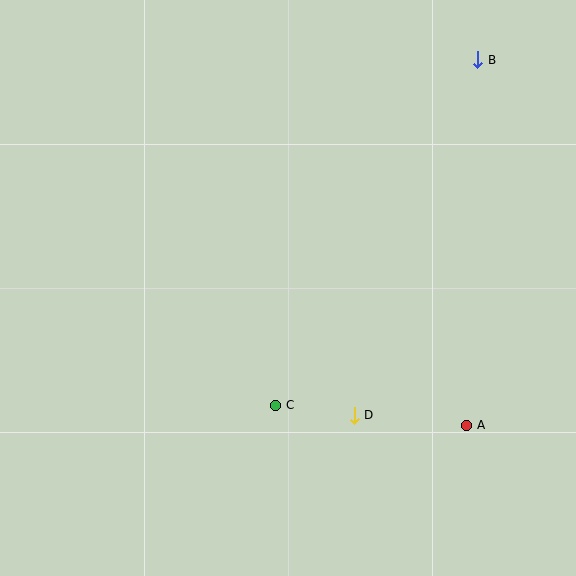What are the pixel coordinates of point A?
Point A is at (467, 425).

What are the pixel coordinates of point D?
Point D is at (354, 415).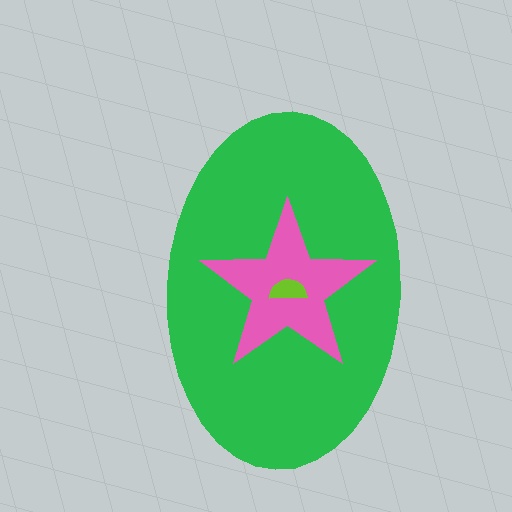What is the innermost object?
The lime semicircle.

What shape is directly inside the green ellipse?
The pink star.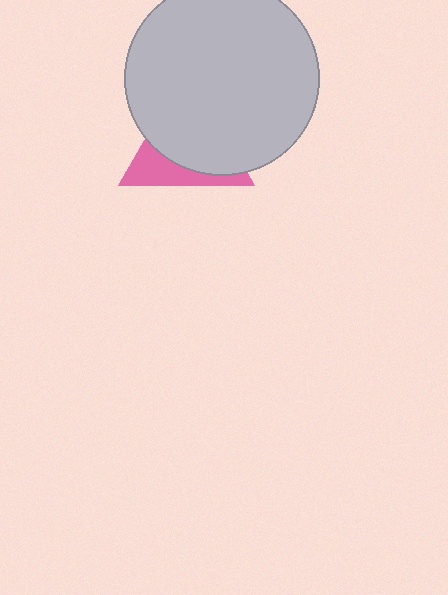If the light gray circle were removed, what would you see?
You would see the complete pink triangle.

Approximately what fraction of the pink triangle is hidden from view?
Roughly 69% of the pink triangle is hidden behind the light gray circle.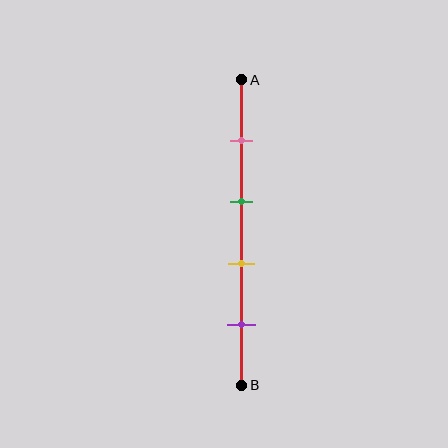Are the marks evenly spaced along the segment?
Yes, the marks are approximately evenly spaced.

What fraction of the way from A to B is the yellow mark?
The yellow mark is approximately 60% (0.6) of the way from A to B.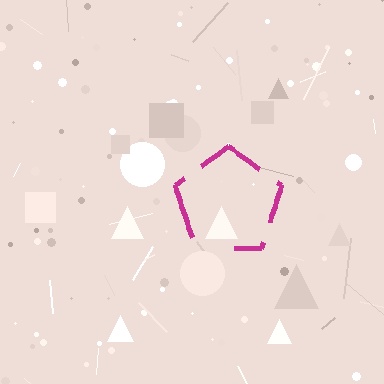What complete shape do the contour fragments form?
The contour fragments form a pentagon.